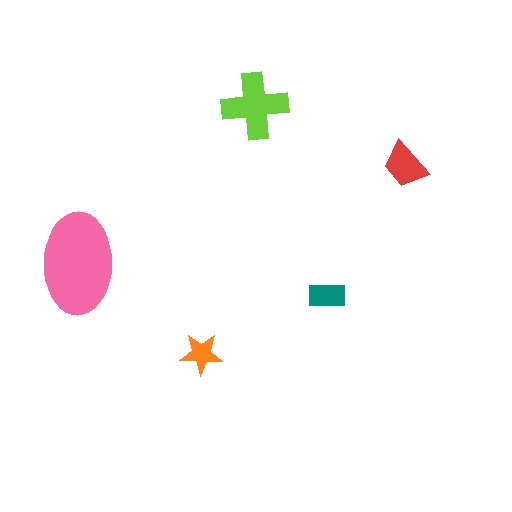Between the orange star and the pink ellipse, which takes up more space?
The pink ellipse.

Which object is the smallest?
The orange star.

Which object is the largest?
The pink ellipse.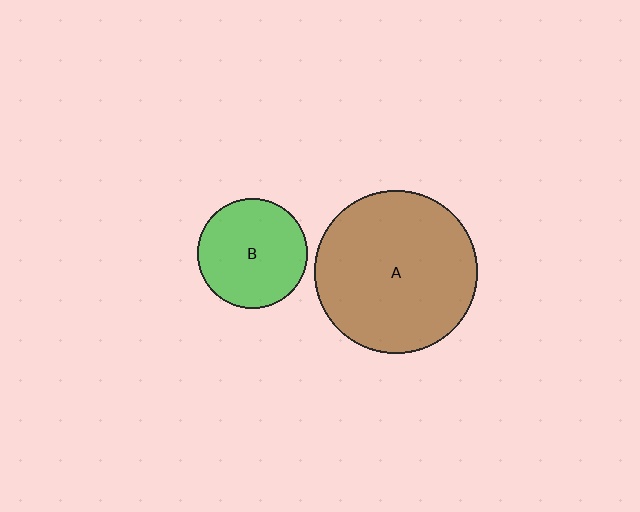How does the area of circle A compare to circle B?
Approximately 2.2 times.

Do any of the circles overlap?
No, none of the circles overlap.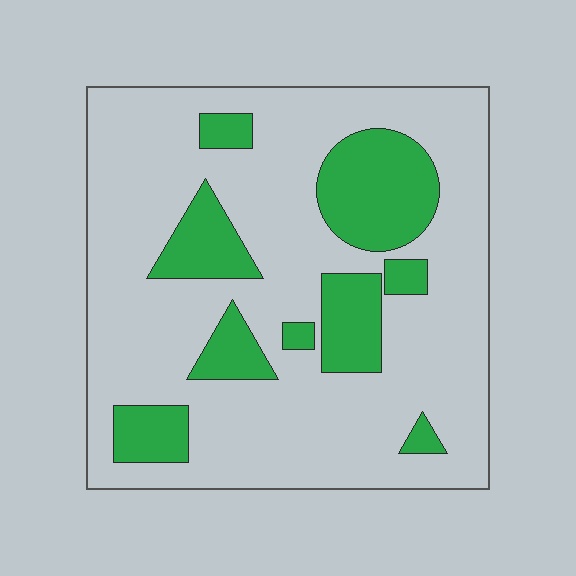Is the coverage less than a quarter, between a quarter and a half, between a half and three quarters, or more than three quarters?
Less than a quarter.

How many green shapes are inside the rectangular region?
9.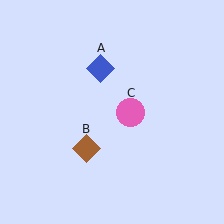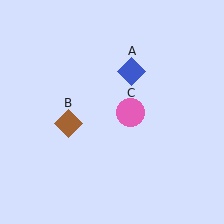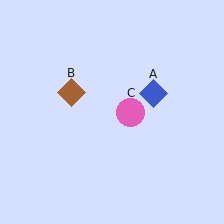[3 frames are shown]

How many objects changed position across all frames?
2 objects changed position: blue diamond (object A), brown diamond (object B).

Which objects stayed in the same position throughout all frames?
Pink circle (object C) remained stationary.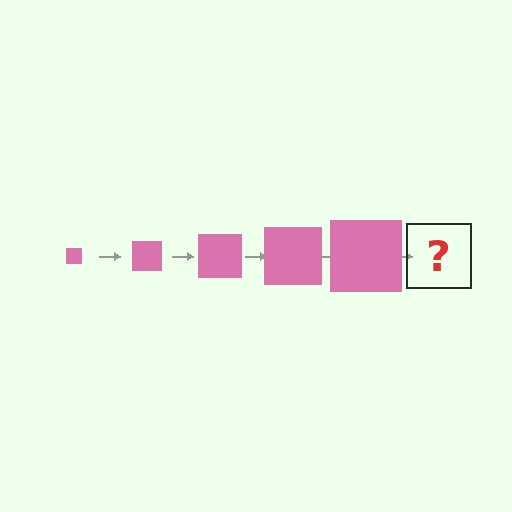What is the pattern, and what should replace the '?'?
The pattern is that the square gets progressively larger each step. The '?' should be a pink square, larger than the previous one.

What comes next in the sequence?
The next element should be a pink square, larger than the previous one.